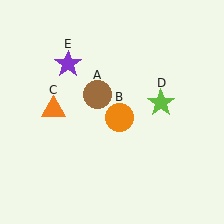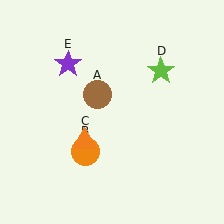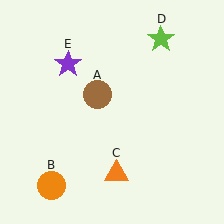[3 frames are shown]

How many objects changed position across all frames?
3 objects changed position: orange circle (object B), orange triangle (object C), lime star (object D).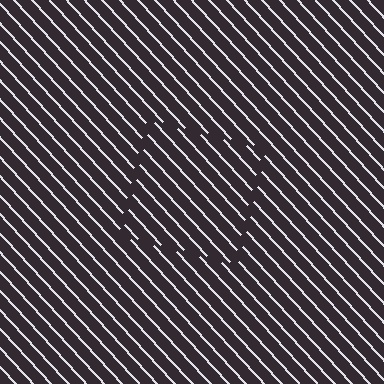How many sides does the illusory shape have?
4 sides — the line-ends trace a square.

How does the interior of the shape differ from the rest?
The interior of the shape contains the same grating, shifted by half a period — the contour is defined by the phase discontinuity where line-ends from the inner and outer gratings abut.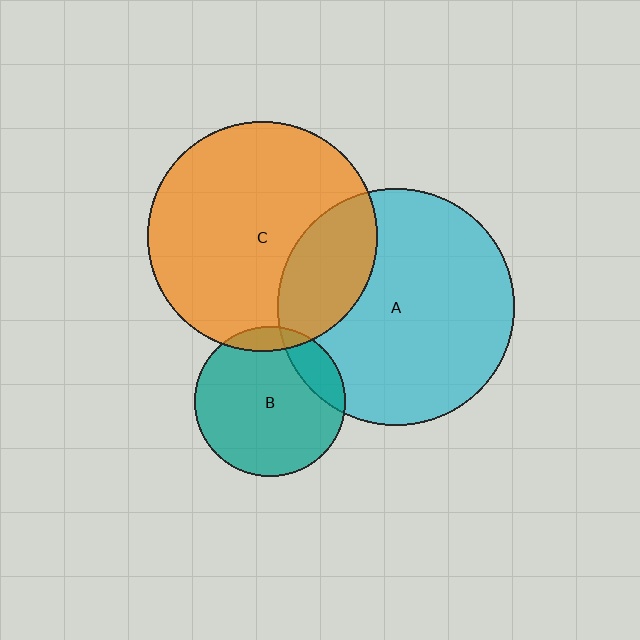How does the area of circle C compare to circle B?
Approximately 2.3 times.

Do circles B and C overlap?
Yes.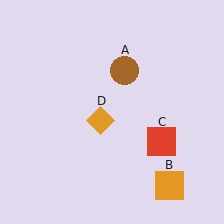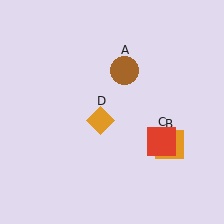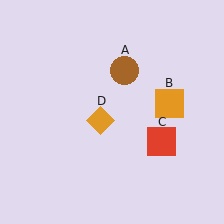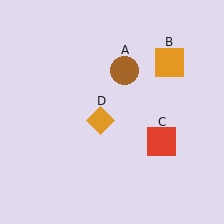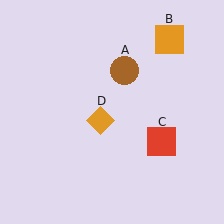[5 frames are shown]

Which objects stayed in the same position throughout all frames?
Brown circle (object A) and red square (object C) and orange diamond (object D) remained stationary.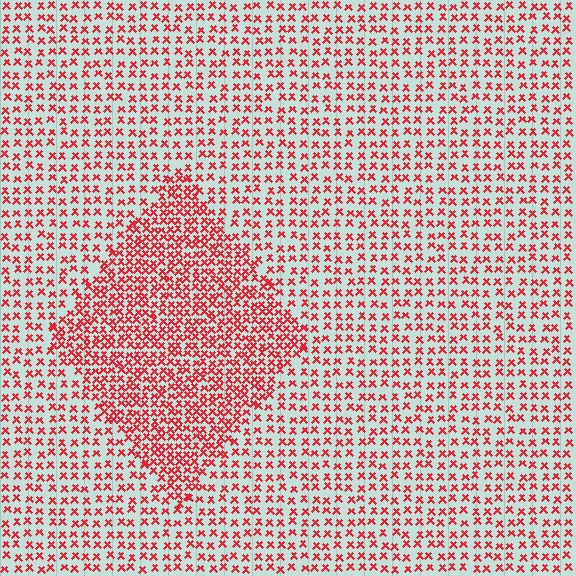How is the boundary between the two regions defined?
The boundary is defined by a change in element density (approximately 1.9x ratio). All elements are the same color, size, and shape.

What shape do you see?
I see a diamond.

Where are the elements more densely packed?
The elements are more densely packed inside the diamond boundary.